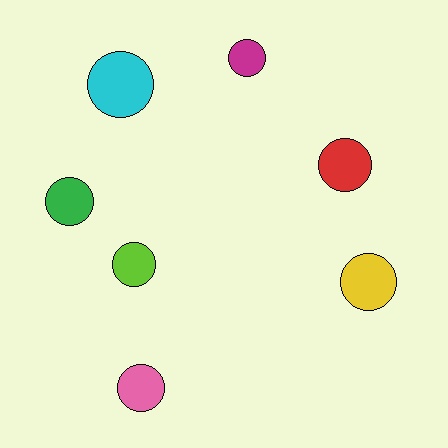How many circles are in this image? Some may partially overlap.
There are 7 circles.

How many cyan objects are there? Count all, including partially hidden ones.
There is 1 cyan object.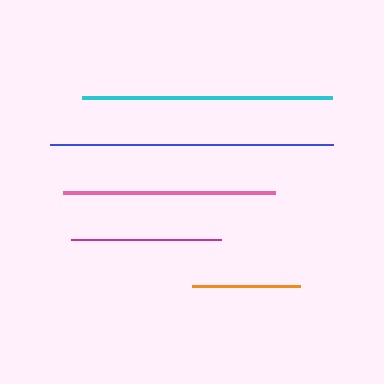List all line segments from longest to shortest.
From longest to shortest: blue, cyan, pink, magenta, orange.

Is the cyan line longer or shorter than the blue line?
The blue line is longer than the cyan line.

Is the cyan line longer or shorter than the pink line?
The cyan line is longer than the pink line.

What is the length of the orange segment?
The orange segment is approximately 108 pixels long.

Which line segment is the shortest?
The orange line is the shortest at approximately 108 pixels.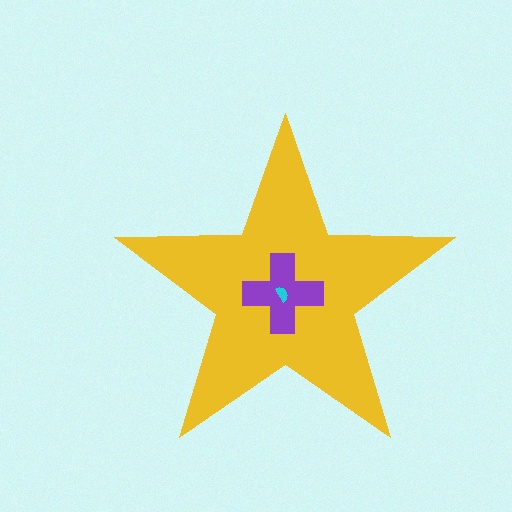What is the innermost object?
The cyan semicircle.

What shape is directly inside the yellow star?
The purple cross.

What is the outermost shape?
The yellow star.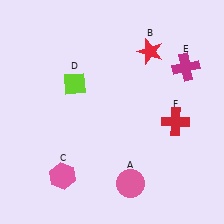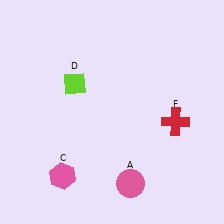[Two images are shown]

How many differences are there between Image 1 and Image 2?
There are 2 differences between the two images.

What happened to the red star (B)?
The red star (B) was removed in Image 2. It was in the top-right area of Image 1.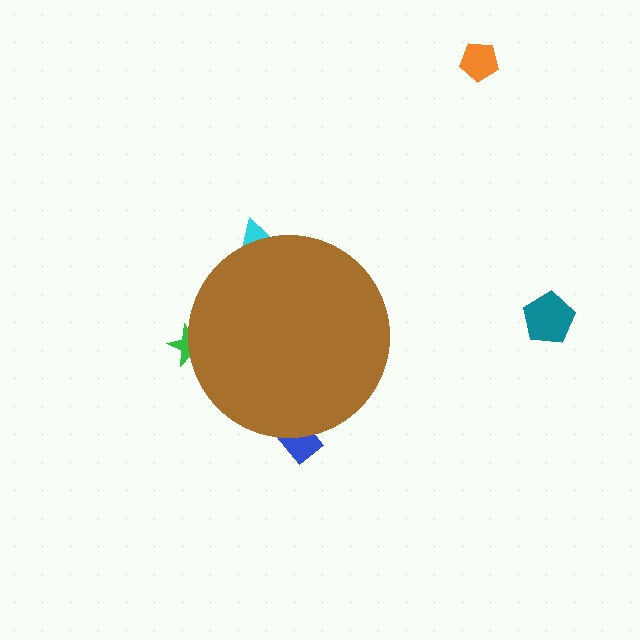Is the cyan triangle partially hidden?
Yes, the cyan triangle is partially hidden behind the brown circle.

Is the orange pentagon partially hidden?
No, the orange pentagon is fully visible.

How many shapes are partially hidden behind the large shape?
3 shapes are partially hidden.